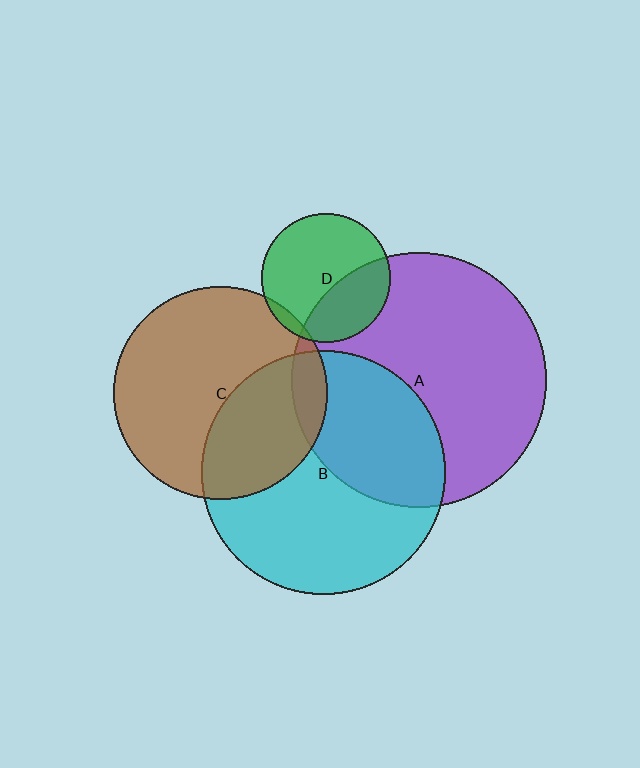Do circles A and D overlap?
Yes.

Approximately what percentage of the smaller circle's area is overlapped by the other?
Approximately 35%.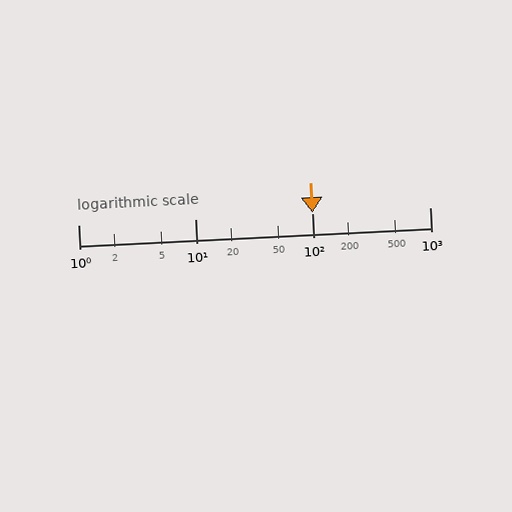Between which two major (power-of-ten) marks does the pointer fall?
The pointer is between 100 and 1000.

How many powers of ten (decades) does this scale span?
The scale spans 3 decades, from 1 to 1000.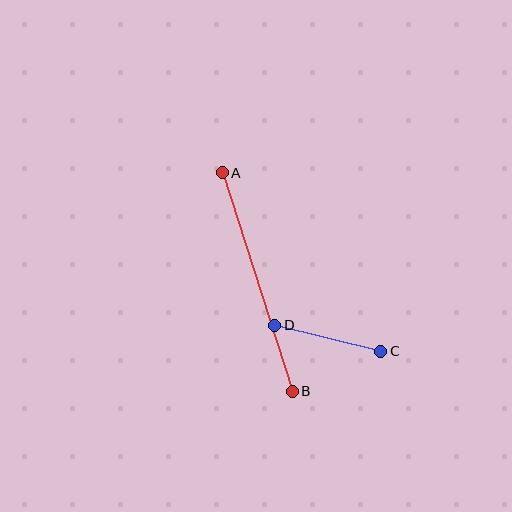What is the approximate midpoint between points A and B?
The midpoint is at approximately (257, 282) pixels.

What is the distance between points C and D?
The distance is approximately 109 pixels.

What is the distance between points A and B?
The distance is approximately 229 pixels.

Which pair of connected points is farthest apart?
Points A and B are farthest apart.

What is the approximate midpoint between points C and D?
The midpoint is at approximately (328, 338) pixels.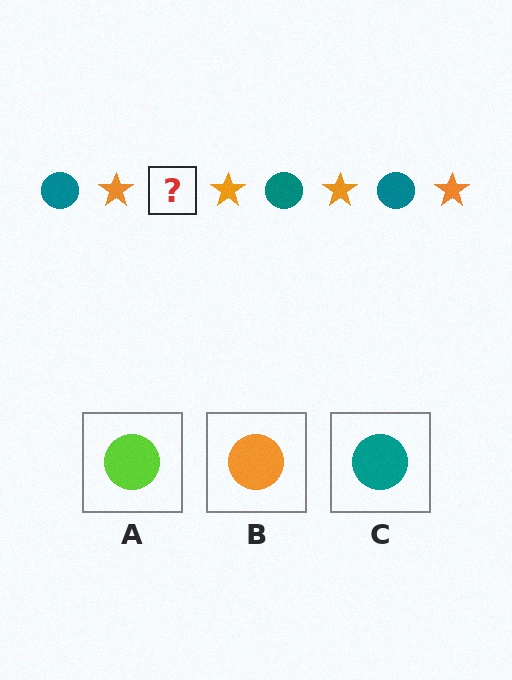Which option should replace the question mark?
Option C.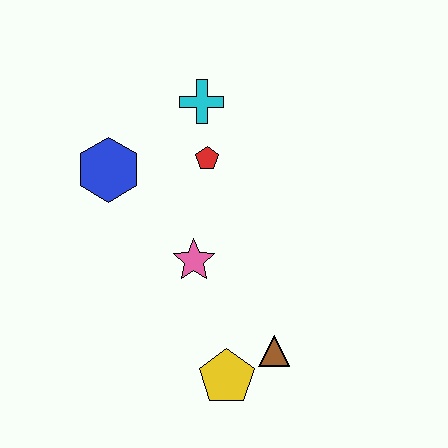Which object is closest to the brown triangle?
The yellow pentagon is closest to the brown triangle.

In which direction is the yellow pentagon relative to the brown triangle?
The yellow pentagon is to the left of the brown triangle.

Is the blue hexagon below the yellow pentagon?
No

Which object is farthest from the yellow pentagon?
The cyan cross is farthest from the yellow pentagon.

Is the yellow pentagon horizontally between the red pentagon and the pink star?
No